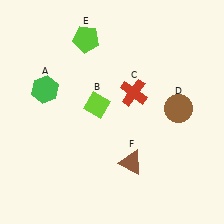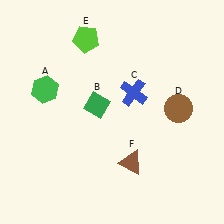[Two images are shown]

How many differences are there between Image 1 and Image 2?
There are 2 differences between the two images.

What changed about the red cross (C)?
In Image 1, C is red. In Image 2, it changed to blue.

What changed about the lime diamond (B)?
In Image 1, B is lime. In Image 2, it changed to green.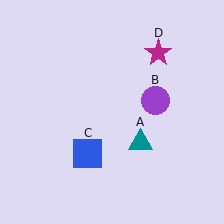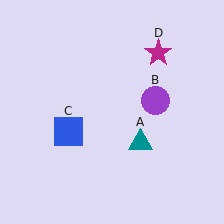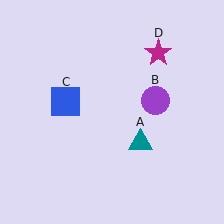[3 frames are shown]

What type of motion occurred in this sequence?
The blue square (object C) rotated clockwise around the center of the scene.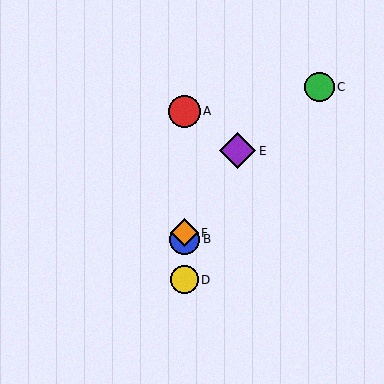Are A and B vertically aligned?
Yes, both are at x≈185.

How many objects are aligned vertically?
4 objects (A, B, D, F) are aligned vertically.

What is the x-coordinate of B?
Object B is at x≈185.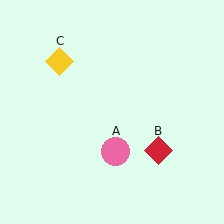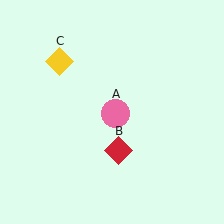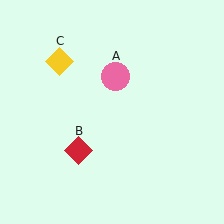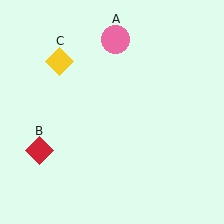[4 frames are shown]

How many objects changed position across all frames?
2 objects changed position: pink circle (object A), red diamond (object B).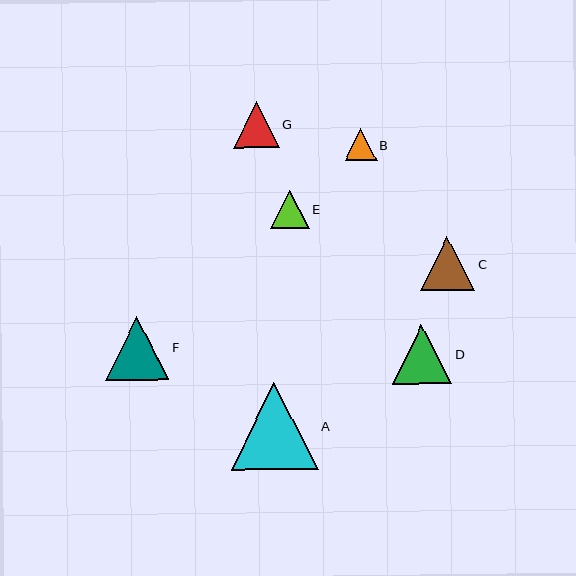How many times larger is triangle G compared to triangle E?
Triangle G is approximately 1.2 times the size of triangle E.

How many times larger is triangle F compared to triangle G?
Triangle F is approximately 1.4 times the size of triangle G.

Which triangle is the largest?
Triangle A is the largest with a size of approximately 87 pixels.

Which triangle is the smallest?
Triangle B is the smallest with a size of approximately 32 pixels.